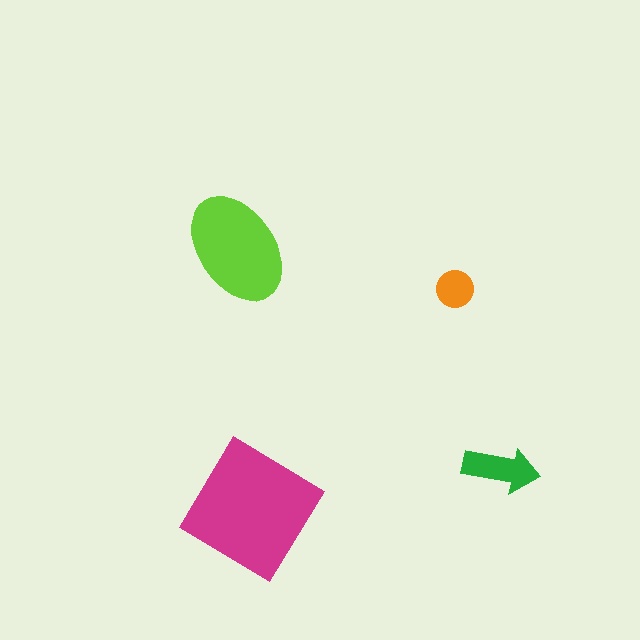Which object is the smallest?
The orange circle.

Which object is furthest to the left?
The lime ellipse is leftmost.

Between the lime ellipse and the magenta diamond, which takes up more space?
The magenta diamond.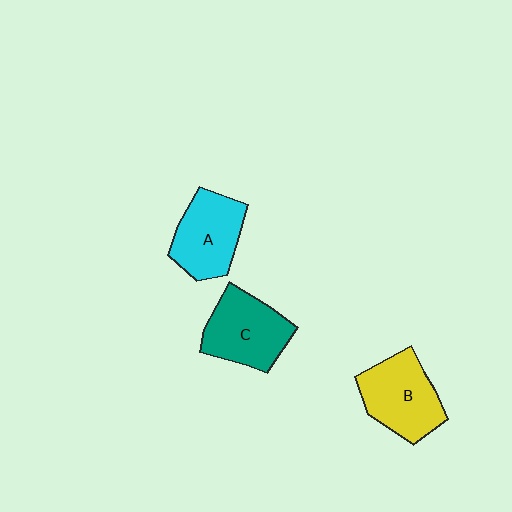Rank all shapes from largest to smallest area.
From largest to smallest: B (yellow), C (teal), A (cyan).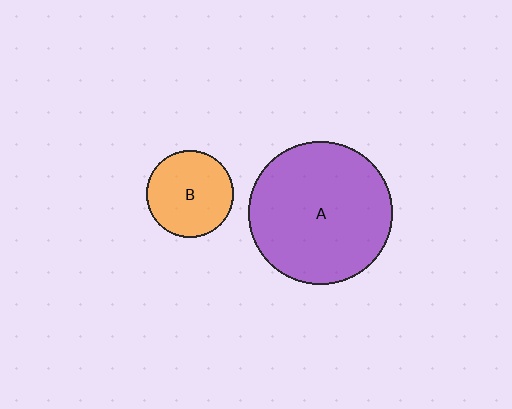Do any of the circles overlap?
No, none of the circles overlap.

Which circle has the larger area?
Circle A (purple).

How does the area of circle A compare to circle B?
Approximately 2.7 times.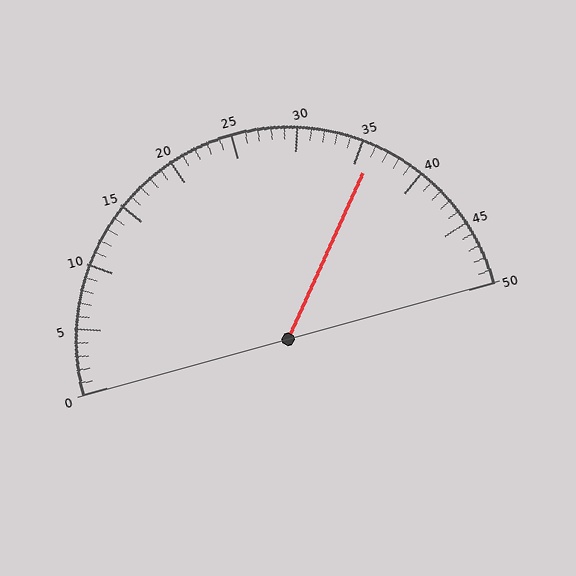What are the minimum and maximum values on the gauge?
The gauge ranges from 0 to 50.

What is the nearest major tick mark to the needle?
The nearest major tick mark is 35.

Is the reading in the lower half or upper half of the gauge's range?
The reading is in the upper half of the range (0 to 50).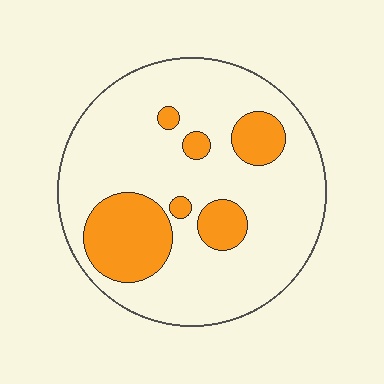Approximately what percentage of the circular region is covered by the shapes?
Approximately 20%.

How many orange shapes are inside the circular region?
6.